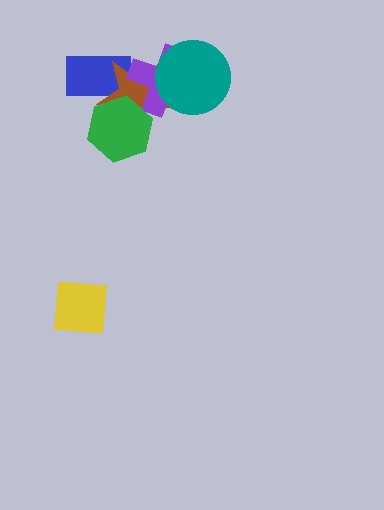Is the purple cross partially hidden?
Yes, it is partially covered by another shape.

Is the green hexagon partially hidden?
No, no other shape covers it.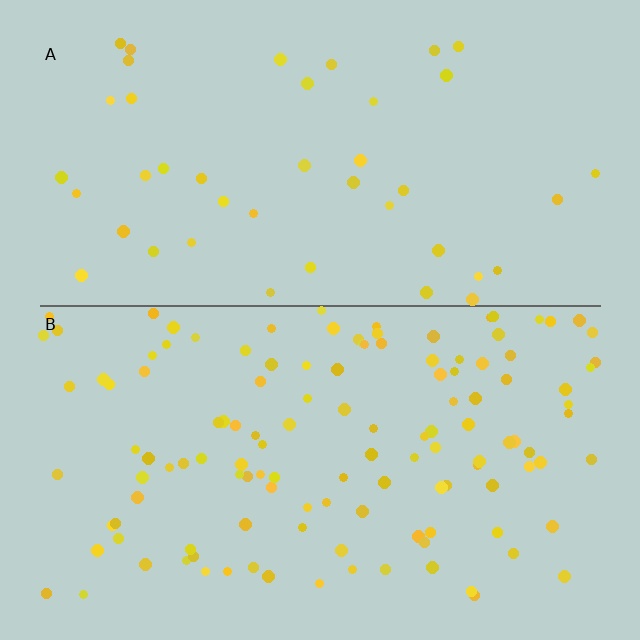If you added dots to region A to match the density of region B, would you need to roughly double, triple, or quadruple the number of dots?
Approximately triple.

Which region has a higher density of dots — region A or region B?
B (the bottom).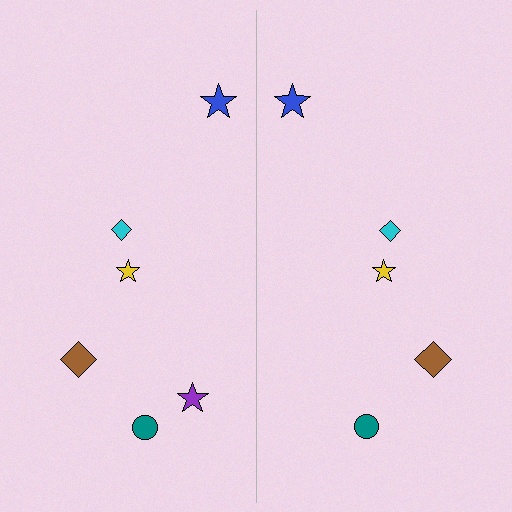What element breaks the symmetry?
A purple star is missing from the right side.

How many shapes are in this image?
There are 11 shapes in this image.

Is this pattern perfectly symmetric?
No, the pattern is not perfectly symmetric. A purple star is missing from the right side.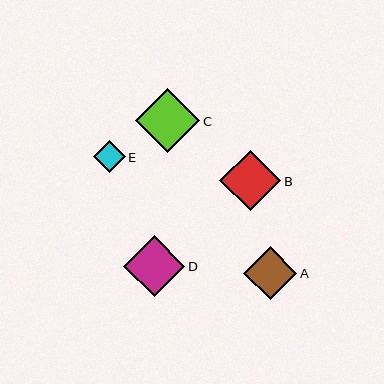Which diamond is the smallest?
Diamond E is the smallest with a size of approximately 32 pixels.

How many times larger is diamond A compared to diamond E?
Diamond A is approximately 1.7 times the size of diamond E.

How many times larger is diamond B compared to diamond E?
Diamond B is approximately 1.9 times the size of diamond E.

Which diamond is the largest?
Diamond C is the largest with a size of approximately 64 pixels.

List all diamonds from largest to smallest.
From largest to smallest: C, D, B, A, E.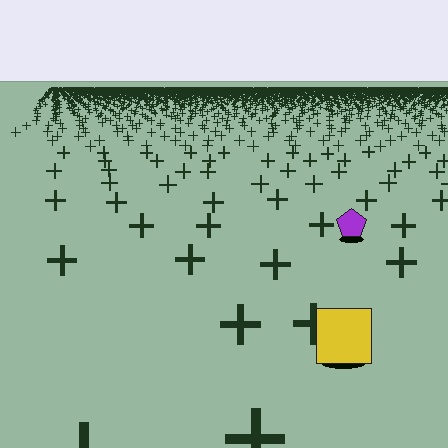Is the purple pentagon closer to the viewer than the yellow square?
No. The yellow square is closer — you can tell from the texture gradient: the ground texture is coarser near it.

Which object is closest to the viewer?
The yellow square is closest. The texture marks near it are larger and more spread out.